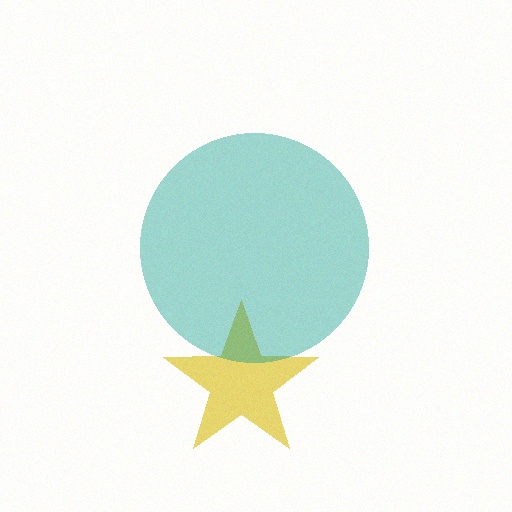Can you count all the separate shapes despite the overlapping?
Yes, there are 2 separate shapes.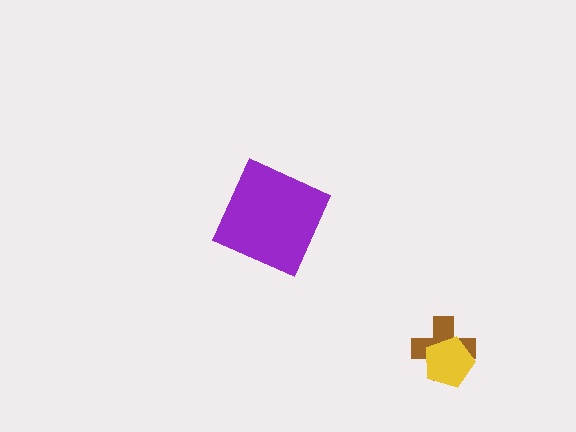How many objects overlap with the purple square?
0 objects overlap with the purple square.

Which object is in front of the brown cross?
The yellow pentagon is in front of the brown cross.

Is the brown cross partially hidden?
Yes, it is partially covered by another shape.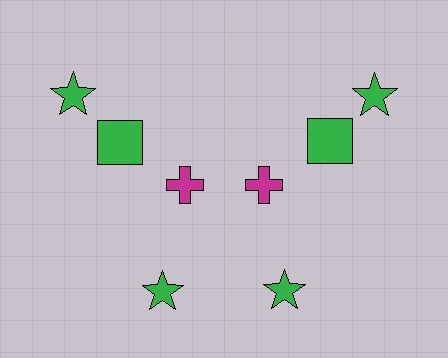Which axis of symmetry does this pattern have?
The pattern has a vertical axis of symmetry running through the center of the image.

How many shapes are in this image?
There are 8 shapes in this image.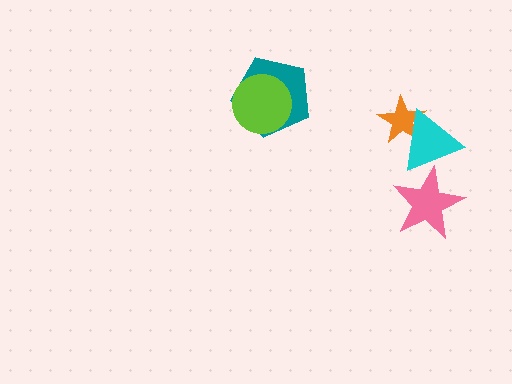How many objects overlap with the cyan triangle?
2 objects overlap with the cyan triangle.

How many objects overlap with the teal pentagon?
1 object overlaps with the teal pentagon.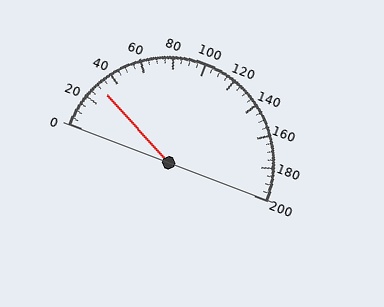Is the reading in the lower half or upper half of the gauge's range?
The reading is in the lower half of the range (0 to 200).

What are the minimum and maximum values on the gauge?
The gauge ranges from 0 to 200.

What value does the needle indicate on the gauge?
The needle indicates approximately 30.